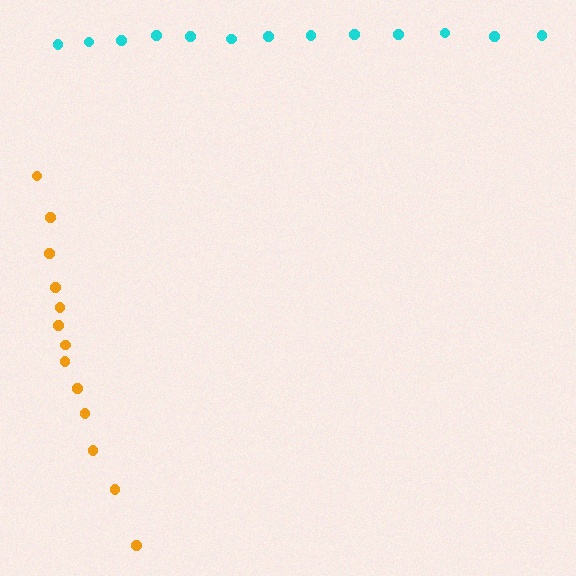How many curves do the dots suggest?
There are 2 distinct paths.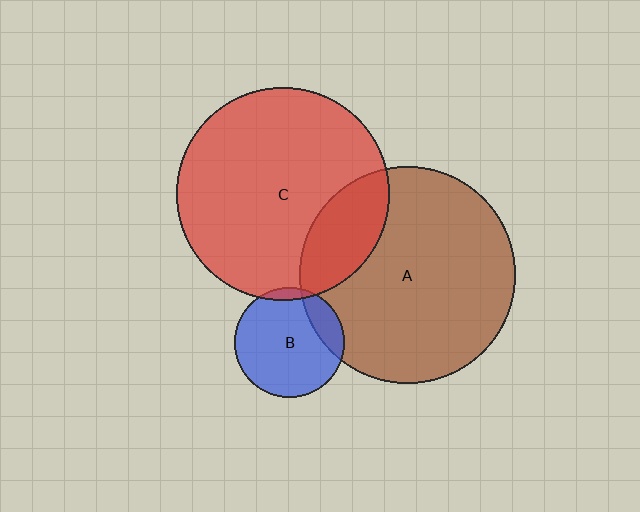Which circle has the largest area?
Circle A (brown).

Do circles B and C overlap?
Yes.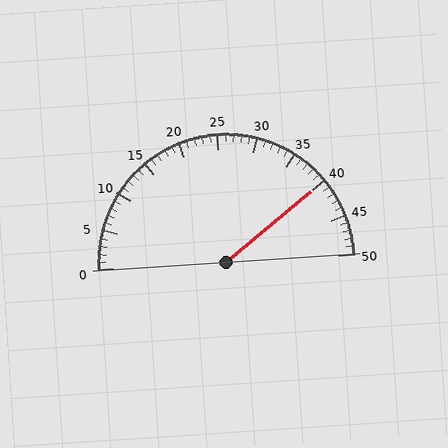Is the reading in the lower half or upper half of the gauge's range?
The reading is in the upper half of the range (0 to 50).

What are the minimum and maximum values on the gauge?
The gauge ranges from 0 to 50.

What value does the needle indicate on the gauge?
The needle indicates approximately 40.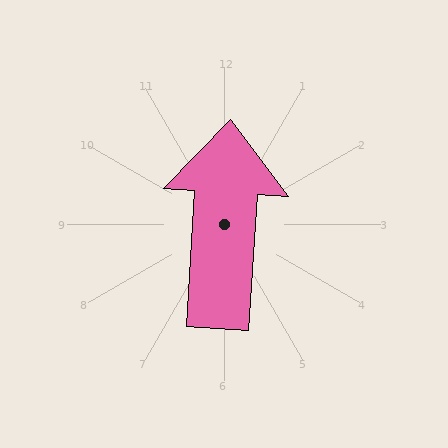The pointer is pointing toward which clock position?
Roughly 12 o'clock.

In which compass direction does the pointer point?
North.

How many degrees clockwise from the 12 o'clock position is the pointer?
Approximately 4 degrees.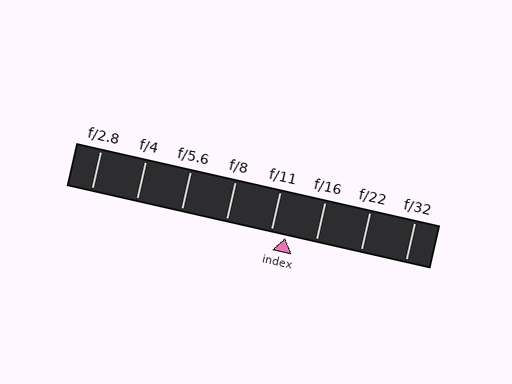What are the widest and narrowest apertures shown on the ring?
The widest aperture shown is f/2.8 and the narrowest is f/32.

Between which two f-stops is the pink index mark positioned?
The index mark is between f/11 and f/16.